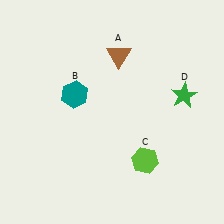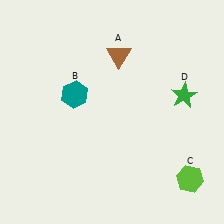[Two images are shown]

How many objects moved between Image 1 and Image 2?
1 object moved between the two images.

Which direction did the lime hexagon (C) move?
The lime hexagon (C) moved right.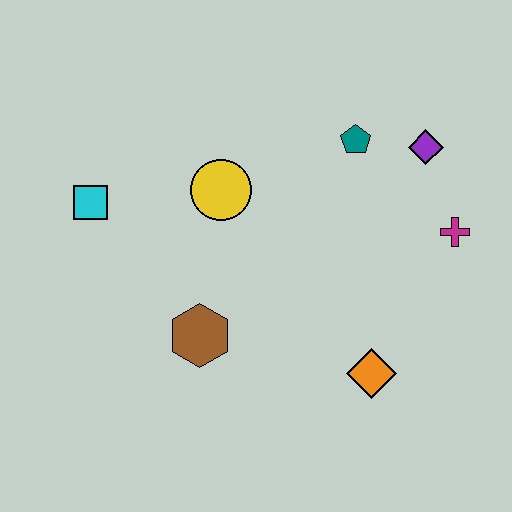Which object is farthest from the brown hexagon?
The purple diamond is farthest from the brown hexagon.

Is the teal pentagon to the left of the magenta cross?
Yes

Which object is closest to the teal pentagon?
The purple diamond is closest to the teal pentagon.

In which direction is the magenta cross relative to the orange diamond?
The magenta cross is above the orange diamond.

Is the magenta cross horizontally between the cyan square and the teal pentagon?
No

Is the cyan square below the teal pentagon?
Yes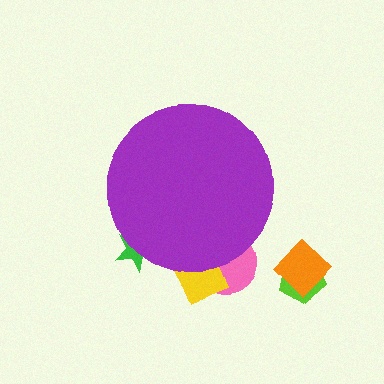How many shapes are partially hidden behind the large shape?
3 shapes are partially hidden.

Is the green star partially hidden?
Yes, the green star is partially hidden behind the purple circle.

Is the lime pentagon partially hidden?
No, the lime pentagon is fully visible.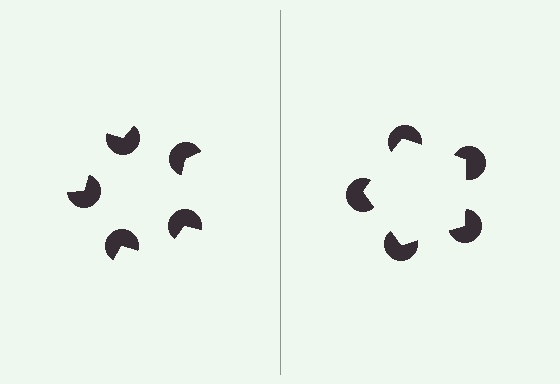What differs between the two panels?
The pac-man discs are positioned identically on both sides; only the wedge orientations differ. On the right they align to a pentagon; on the left they are misaligned.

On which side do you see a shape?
An illusory pentagon appears on the right side. On the left side the wedge cuts are rotated, so no coherent shape forms.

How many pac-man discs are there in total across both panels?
10 — 5 on each side.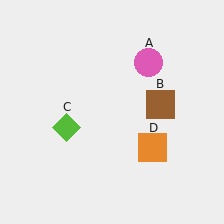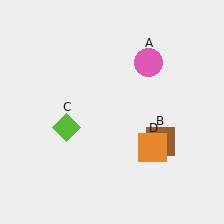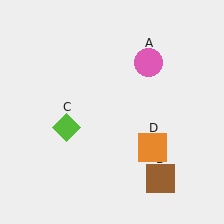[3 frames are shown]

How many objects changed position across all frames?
1 object changed position: brown square (object B).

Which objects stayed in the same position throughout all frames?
Pink circle (object A) and lime diamond (object C) and orange square (object D) remained stationary.